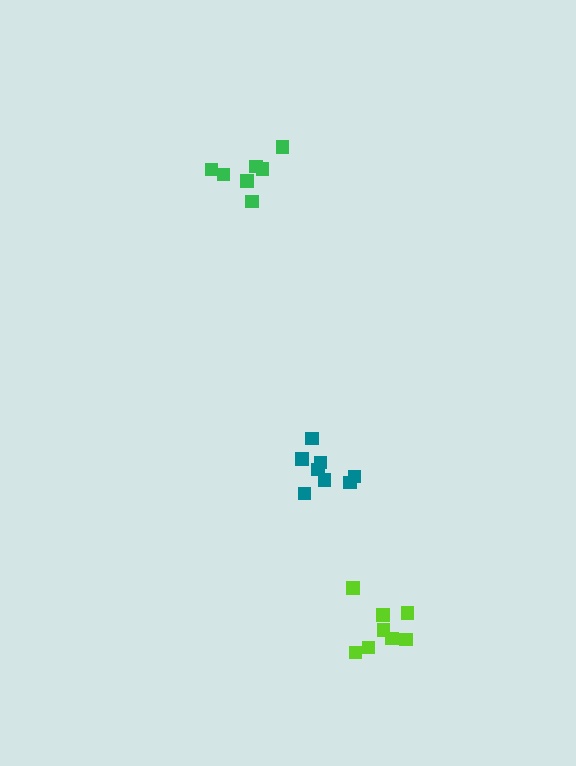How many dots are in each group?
Group 1: 8 dots, Group 2: 8 dots, Group 3: 7 dots (23 total).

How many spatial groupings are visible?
There are 3 spatial groupings.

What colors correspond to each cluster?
The clusters are colored: teal, lime, green.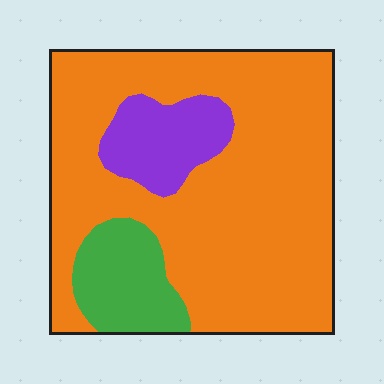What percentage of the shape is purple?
Purple takes up about one eighth (1/8) of the shape.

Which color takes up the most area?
Orange, at roughly 75%.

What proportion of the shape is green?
Green covers about 15% of the shape.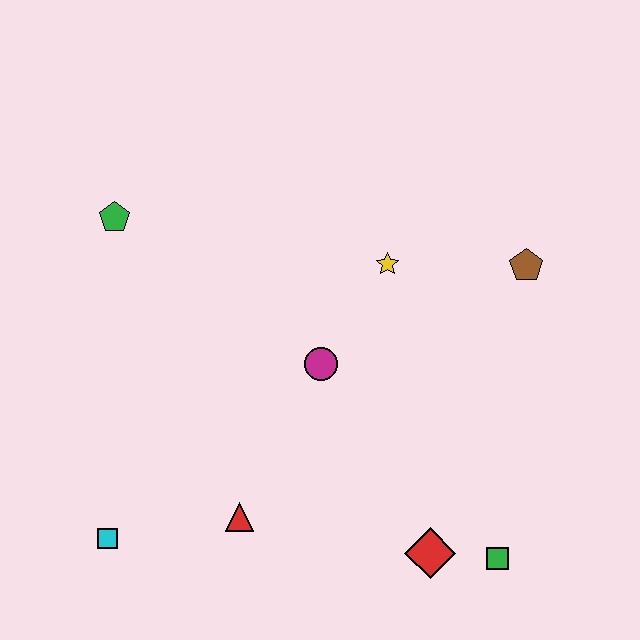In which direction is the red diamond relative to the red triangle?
The red diamond is to the right of the red triangle.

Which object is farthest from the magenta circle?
The cyan square is farthest from the magenta circle.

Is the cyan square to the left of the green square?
Yes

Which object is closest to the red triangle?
The cyan square is closest to the red triangle.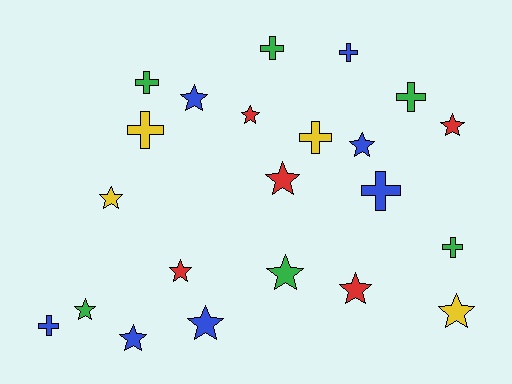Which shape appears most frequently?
Star, with 13 objects.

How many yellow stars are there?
There are 2 yellow stars.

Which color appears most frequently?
Blue, with 7 objects.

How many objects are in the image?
There are 22 objects.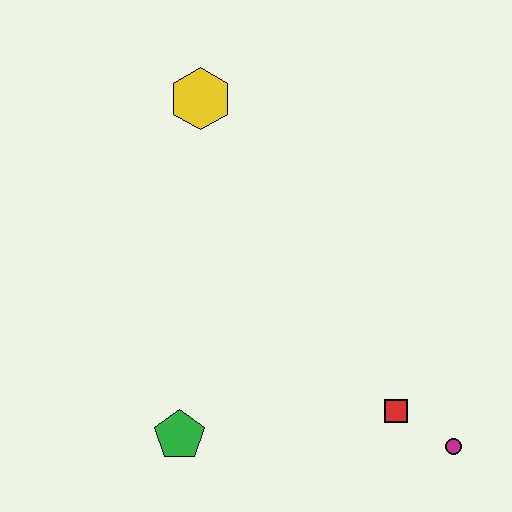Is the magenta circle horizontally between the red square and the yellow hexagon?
No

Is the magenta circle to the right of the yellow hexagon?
Yes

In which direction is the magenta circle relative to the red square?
The magenta circle is to the right of the red square.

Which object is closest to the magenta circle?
The red square is closest to the magenta circle.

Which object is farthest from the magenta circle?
The yellow hexagon is farthest from the magenta circle.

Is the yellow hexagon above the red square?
Yes